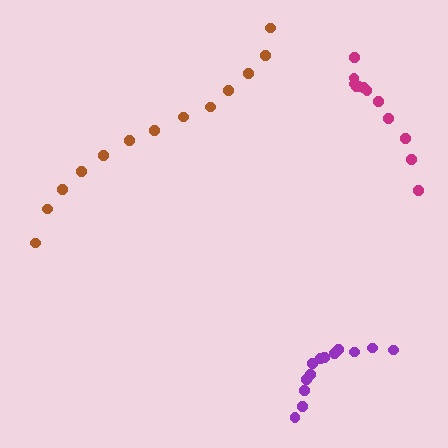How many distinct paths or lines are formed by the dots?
There are 3 distinct paths.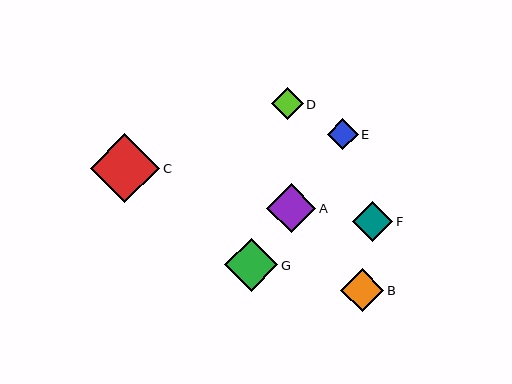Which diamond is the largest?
Diamond C is the largest with a size of approximately 69 pixels.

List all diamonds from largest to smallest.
From largest to smallest: C, G, A, B, F, D, E.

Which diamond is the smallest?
Diamond E is the smallest with a size of approximately 31 pixels.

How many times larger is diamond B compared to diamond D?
Diamond B is approximately 1.3 times the size of diamond D.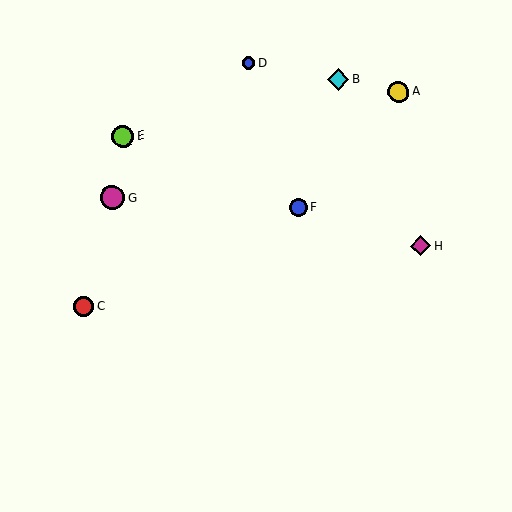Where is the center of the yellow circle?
The center of the yellow circle is at (399, 91).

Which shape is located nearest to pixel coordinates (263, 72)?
The blue circle (labeled D) at (248, 63) is nearest to that location.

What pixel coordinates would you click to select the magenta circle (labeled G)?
Click at (113, 198) to select the magenta circle G.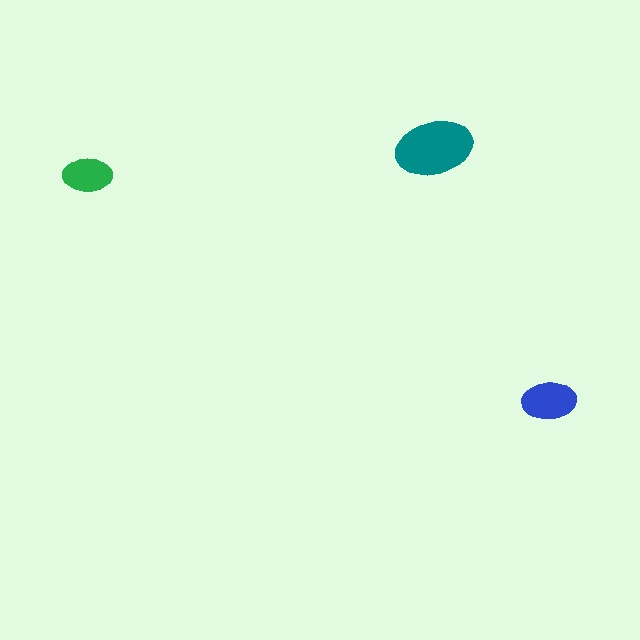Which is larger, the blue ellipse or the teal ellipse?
The teal one.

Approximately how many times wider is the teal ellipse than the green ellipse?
About 1.5 times wider.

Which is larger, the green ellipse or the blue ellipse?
The blue one.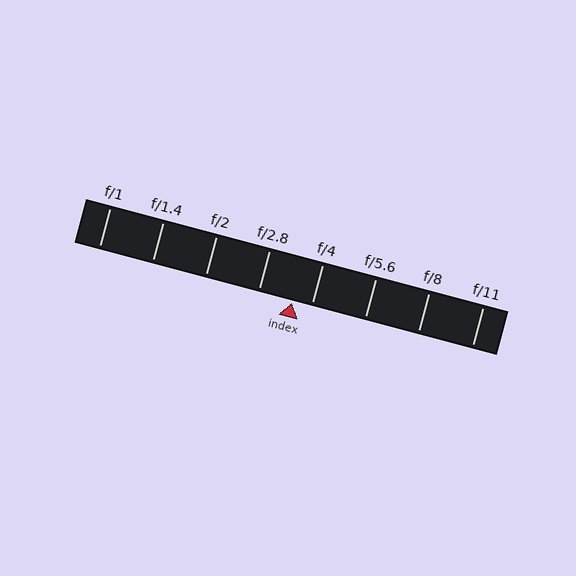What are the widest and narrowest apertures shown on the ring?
The widest aperture shown is f/1 and the narrowest is f/11.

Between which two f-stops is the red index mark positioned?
The index mark is between f/2.8 and f/4.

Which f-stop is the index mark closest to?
The index mark is closest to f/4.